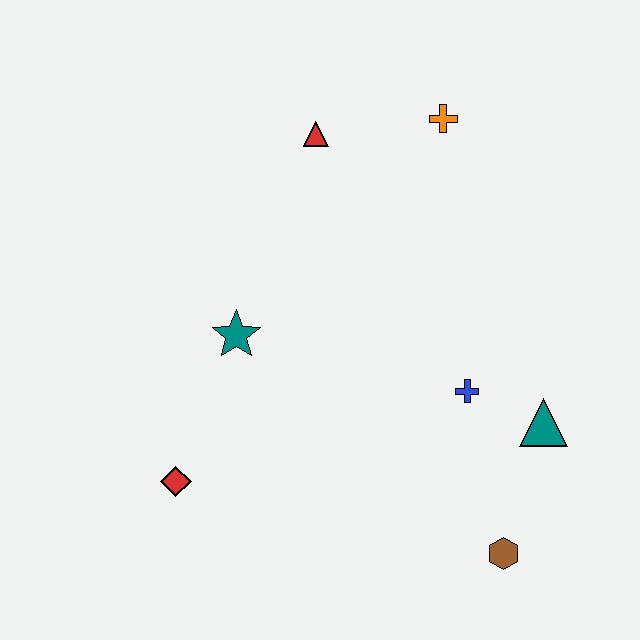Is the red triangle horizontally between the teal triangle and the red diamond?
Yes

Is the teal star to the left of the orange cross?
Yes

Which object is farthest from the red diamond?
The orange cross is farthest from the red diamond.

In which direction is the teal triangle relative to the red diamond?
The teal triangle is to the right of the red diamond.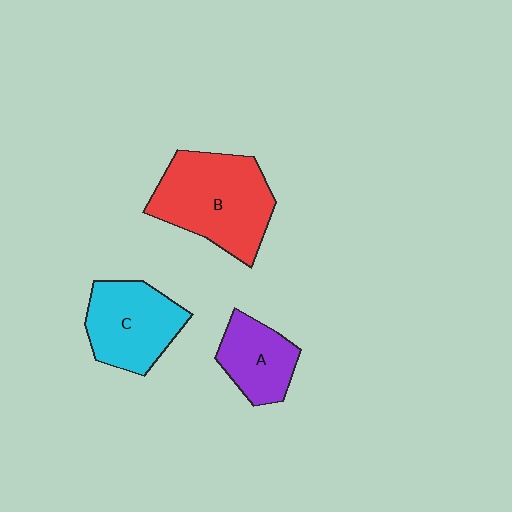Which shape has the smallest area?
Shape A (purple).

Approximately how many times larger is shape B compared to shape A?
Approximately 1.9 times.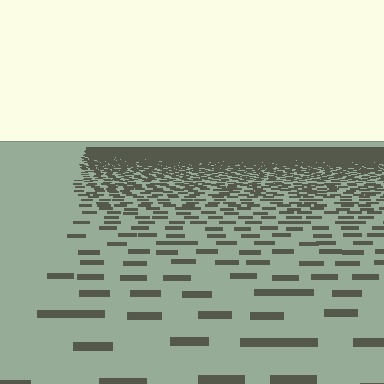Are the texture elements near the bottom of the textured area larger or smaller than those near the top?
Larger. Near the bottom, elements are closer to the viewer and appear at a bigger on-screen size.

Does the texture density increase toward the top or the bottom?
Density increases toward the top.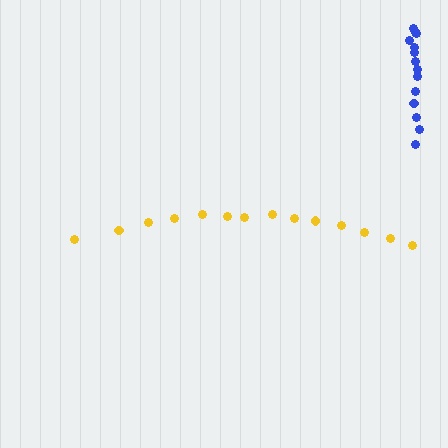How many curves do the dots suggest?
There are 2 distinct paths.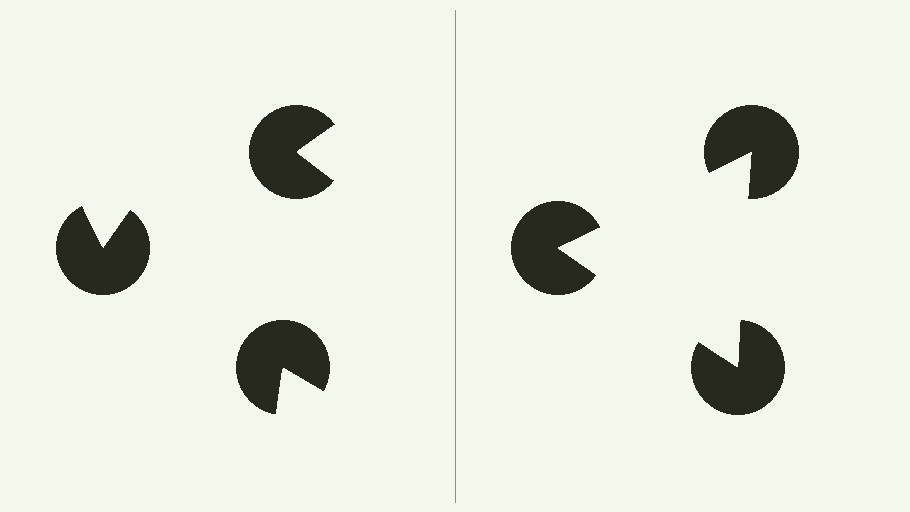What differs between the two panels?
The pac-man discs are positioned identically on both sides; only the wedge orientations differ. On the right they align to a triangle; on the left they are misaligned.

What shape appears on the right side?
An illusory triangle.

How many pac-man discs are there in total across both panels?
6 — 3 on each side.